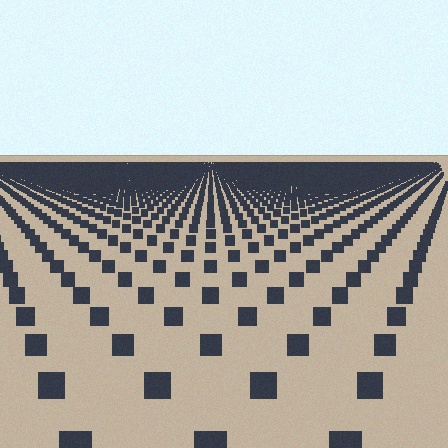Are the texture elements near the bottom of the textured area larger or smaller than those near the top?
Larger. Near the bottom, elements are closer to the viewer and appear at a bigger on-screen size.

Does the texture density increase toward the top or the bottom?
Density increases toward the top.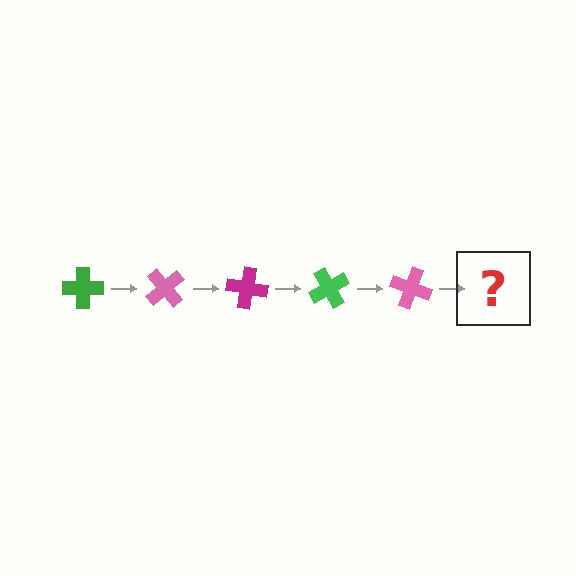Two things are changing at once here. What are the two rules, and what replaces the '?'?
The two rules are that it rotates 50 degrees each step and the color cycles through green, pink, and magenta. The '?' should be a magenta cross, rotated 250 degrees from the start.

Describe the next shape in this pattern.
It should be a magenta cross, rotated 250 degrees from the start.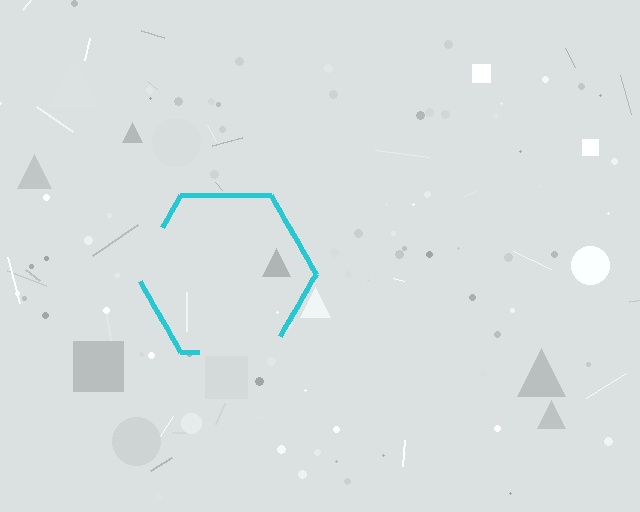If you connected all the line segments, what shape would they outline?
They would outline a hexagon.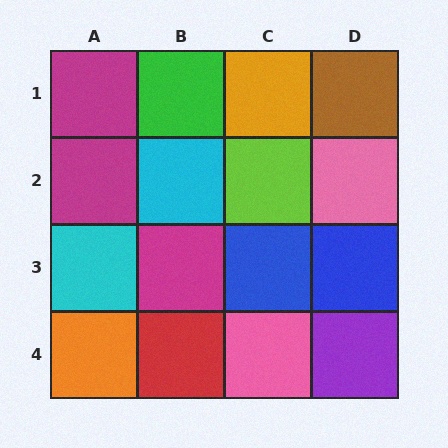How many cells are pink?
2 cells are pink.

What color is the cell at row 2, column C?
Lime.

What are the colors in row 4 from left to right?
Orange, red, pink, purple.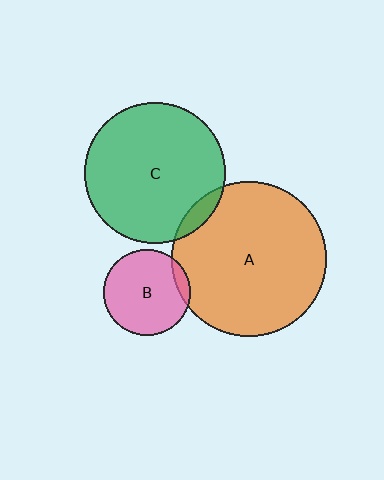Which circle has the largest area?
Circle A (orange).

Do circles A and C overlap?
Yes.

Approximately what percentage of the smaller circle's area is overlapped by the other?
Approximately 5%.